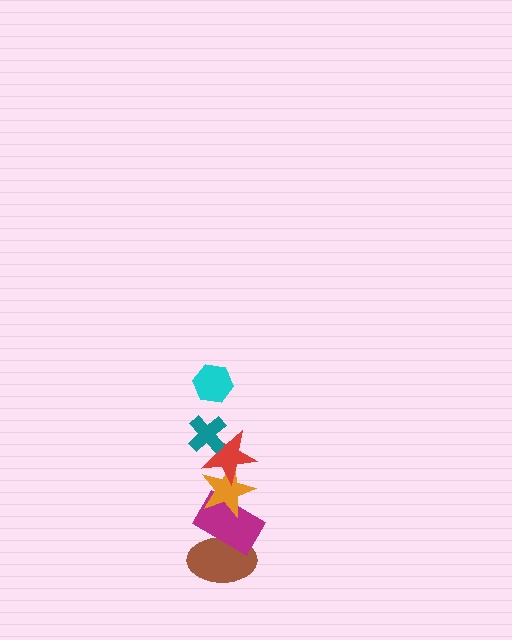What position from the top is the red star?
The red star is 3rd from the top.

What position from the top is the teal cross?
The teal cross is 2nd from the top.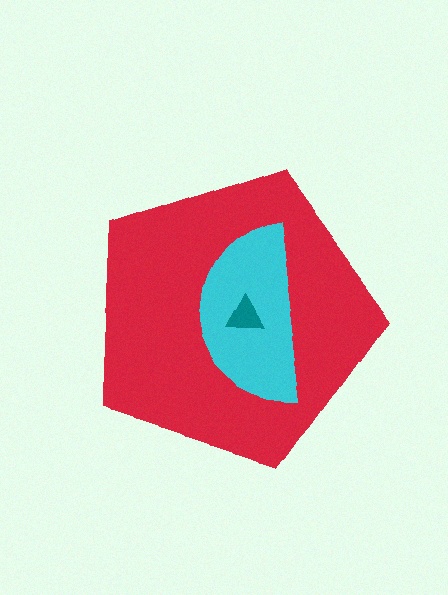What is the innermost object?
The teal triangle.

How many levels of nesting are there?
3.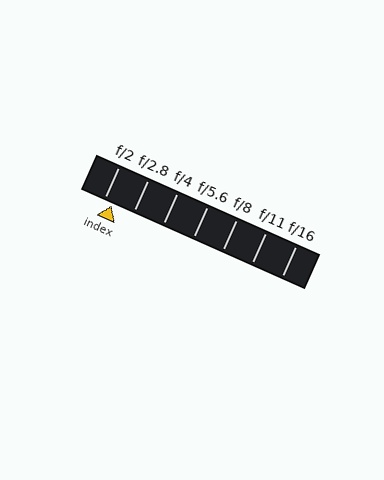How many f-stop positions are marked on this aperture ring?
There are 7 f-stop positions marked.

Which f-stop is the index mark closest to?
The index mark is closest to f/2.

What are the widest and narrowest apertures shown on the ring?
The widest aperture shown is f/2 and the narrowest is f/16.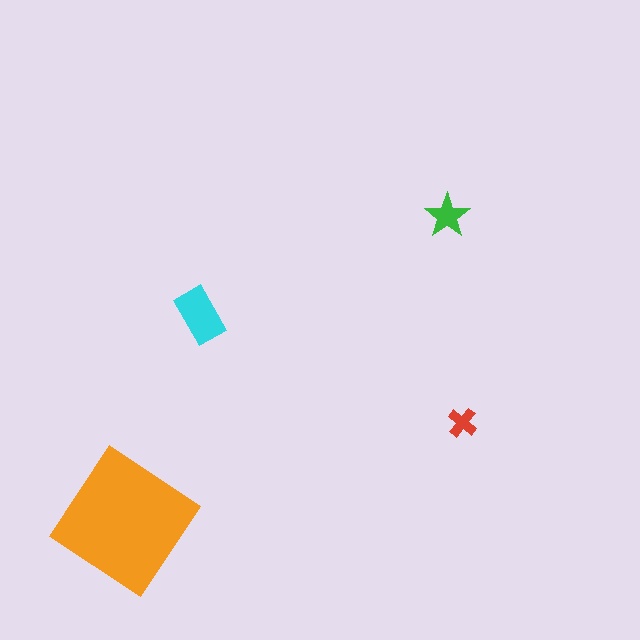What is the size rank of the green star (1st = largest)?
3rd.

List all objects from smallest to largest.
The red cross, the green star, the cyan rectangle, the orange diamond.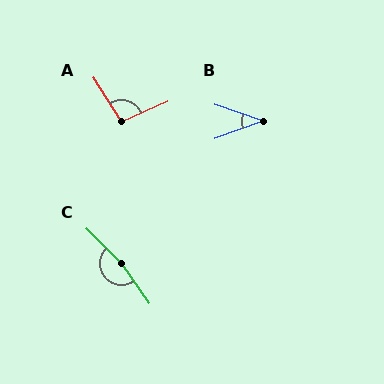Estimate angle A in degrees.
Approximately 98 degrees.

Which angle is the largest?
C, at approximately 169 degrees.